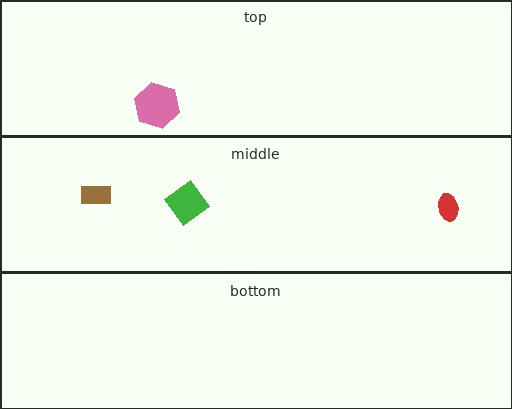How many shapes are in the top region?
1.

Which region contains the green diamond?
The middle region.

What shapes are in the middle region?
The brown rectangle, the red ellipse, the green diamond.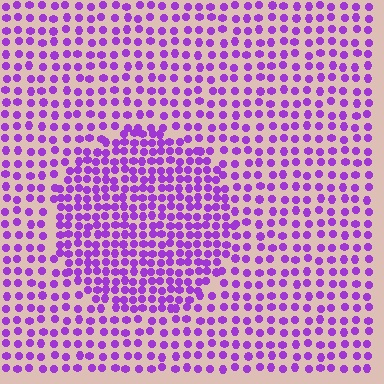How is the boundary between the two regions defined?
The boundary is defined by a change in element density (approximately 1.7x ratio). All elements are the same color, size, and shape.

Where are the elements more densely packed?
The elements are more densely packed inside the circle boundary.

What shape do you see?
I see a circle.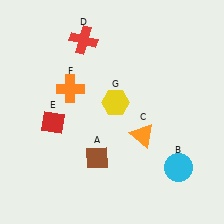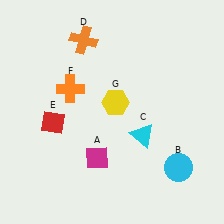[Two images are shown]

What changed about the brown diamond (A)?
In Image 1, A is brown. In Image 2, it changed to magenta.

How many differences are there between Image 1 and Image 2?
There are 3 differences between the two images.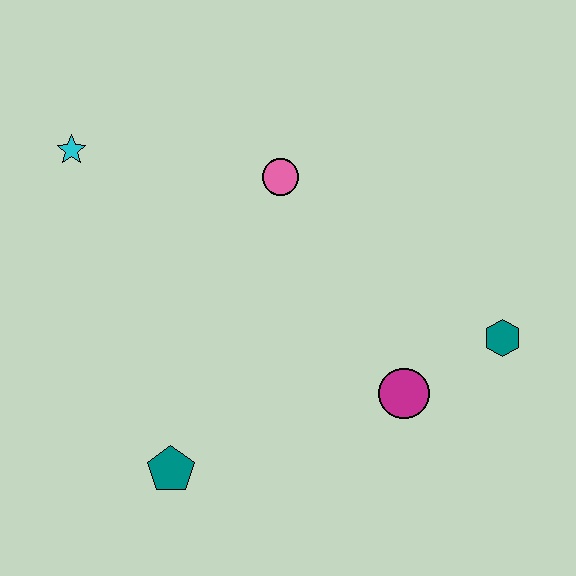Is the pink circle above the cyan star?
No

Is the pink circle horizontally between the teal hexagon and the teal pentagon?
Yes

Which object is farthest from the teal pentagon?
The teal hexagon is farthest from the teal pentagon.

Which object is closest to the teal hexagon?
The magenta circle is closest to the teal hexagon.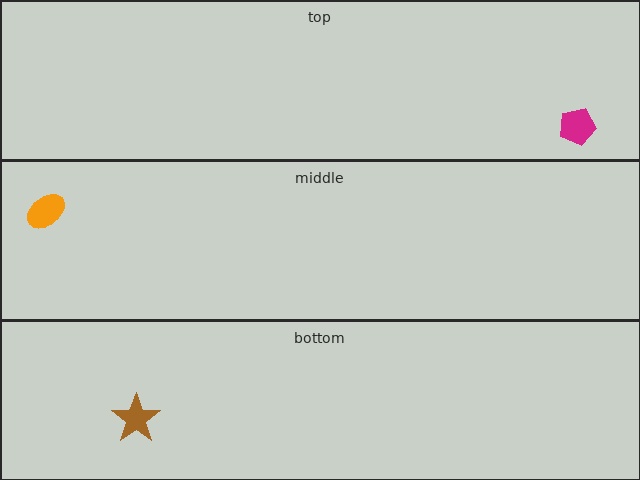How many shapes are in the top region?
1.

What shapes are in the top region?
The magenta pentagon.